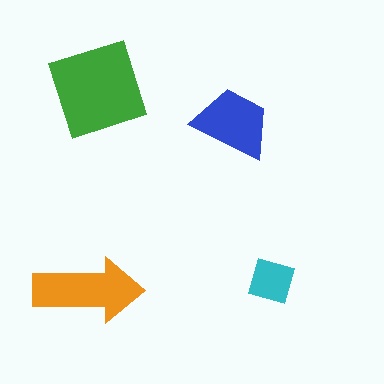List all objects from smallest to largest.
The cyan diamond, the blue trapezoid, the orange arrow, the green square.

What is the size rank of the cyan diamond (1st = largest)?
4th.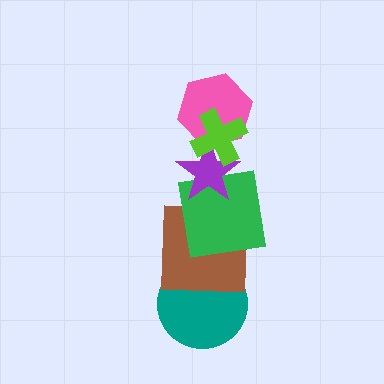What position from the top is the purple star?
The purple star is 3rd from the top.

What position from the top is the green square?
The green square is 4th from the top.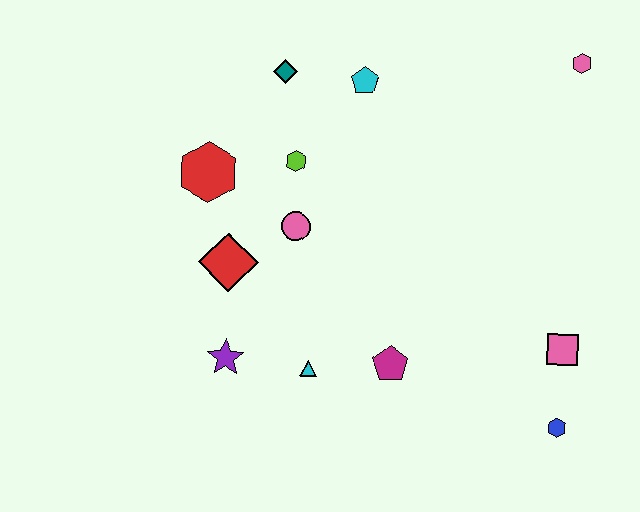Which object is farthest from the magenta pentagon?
The pink hexagon is farthest from the magenta pentagon.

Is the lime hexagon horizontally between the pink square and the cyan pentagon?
No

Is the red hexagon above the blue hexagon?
Yes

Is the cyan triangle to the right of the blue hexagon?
No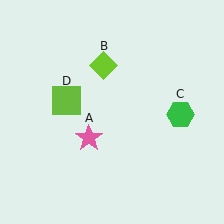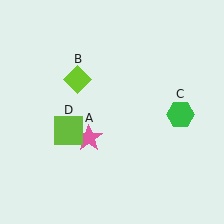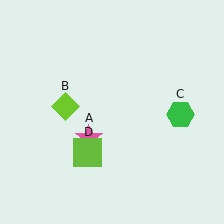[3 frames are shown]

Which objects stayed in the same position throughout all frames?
Pink star (object A) and green hexagon (object C) remained stationary.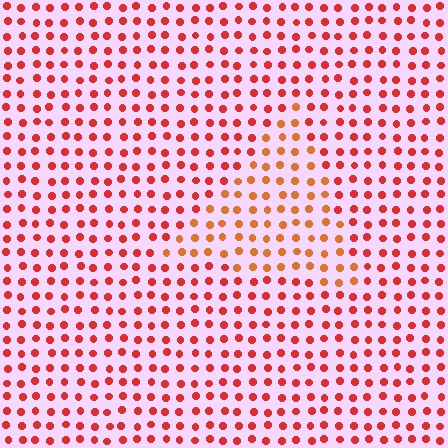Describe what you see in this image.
The image is filled with small red elements in a uniform arrangement. A triangle-shaped region is visible where the elements are tinted to a slightly different hue, forming a subtle color boundary.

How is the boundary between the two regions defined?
The boundary is defined purely by a slight shift in hue (about 26 degrees). Spacing, size, and orientation are identical on both sides.